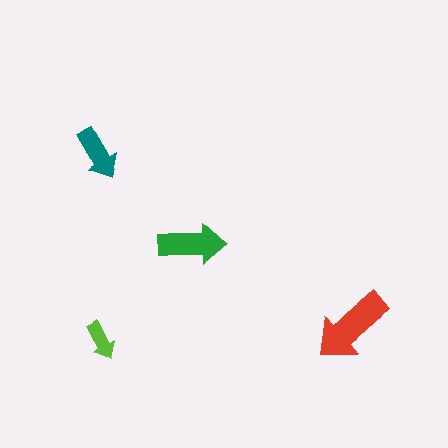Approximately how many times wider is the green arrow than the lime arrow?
About 1.5 times wider.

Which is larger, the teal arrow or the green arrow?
The green one.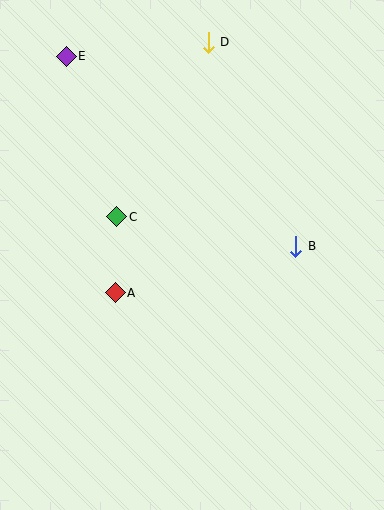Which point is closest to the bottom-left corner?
Point A is closest to the bottom-left corner.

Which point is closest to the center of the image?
Point C at (117, 217) is closest to the center.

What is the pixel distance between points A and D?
The distance between A and D is 267 pixels.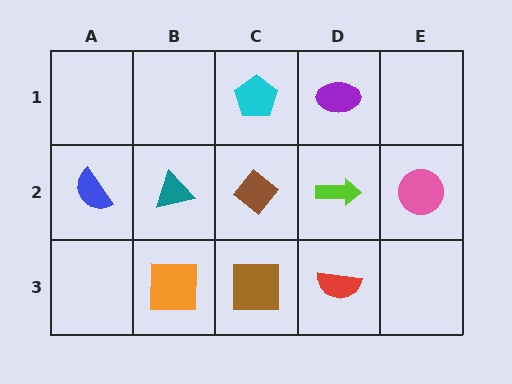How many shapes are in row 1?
2 shapes.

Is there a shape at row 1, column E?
No, that cell is empty.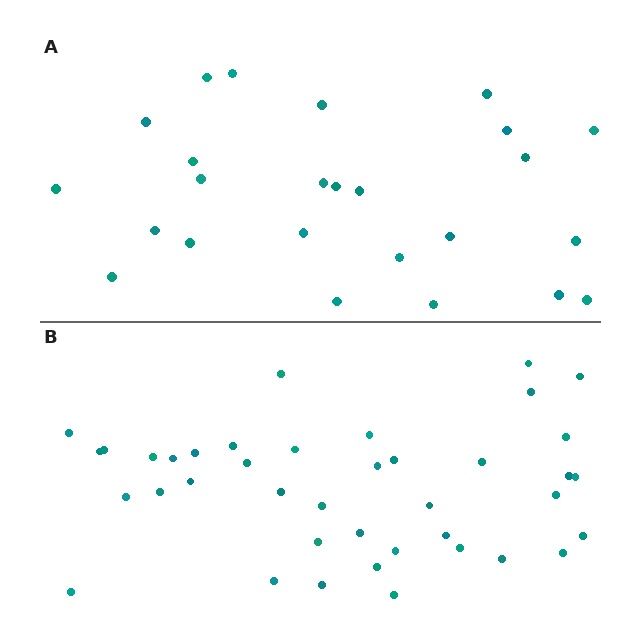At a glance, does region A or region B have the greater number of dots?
Region B (the bottom region) has more dots.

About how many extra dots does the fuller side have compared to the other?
Region B has approximately 15 more dots than region A.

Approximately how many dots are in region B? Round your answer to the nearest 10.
About 40 dots.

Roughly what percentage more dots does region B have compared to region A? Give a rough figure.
About 60% more.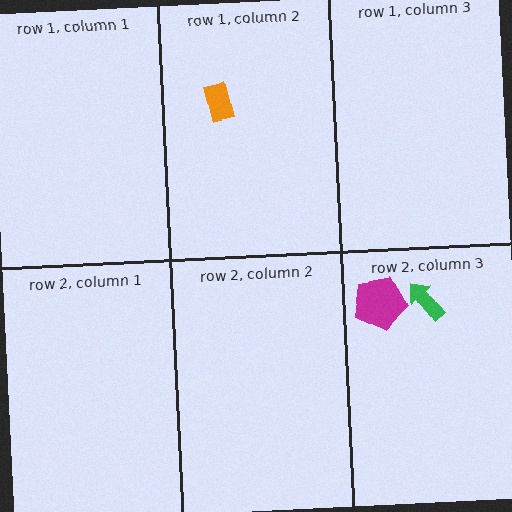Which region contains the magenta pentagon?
The row 2, column 3 region.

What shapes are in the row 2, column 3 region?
The magenta pentagon, the green arrow.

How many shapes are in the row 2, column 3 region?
2.